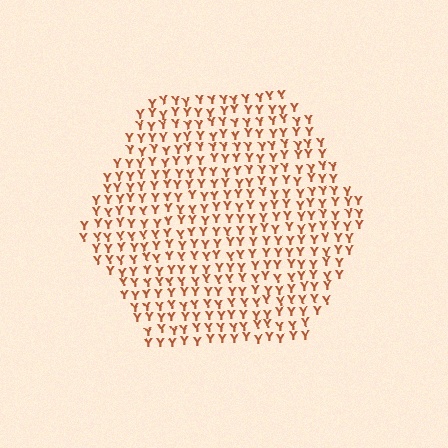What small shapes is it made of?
It is made of small letter Y's.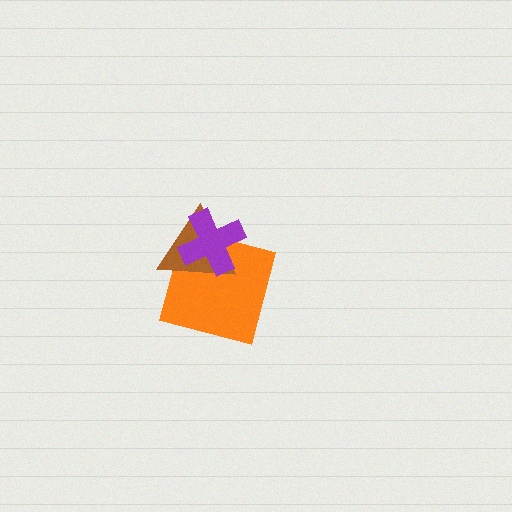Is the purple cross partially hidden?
No, no other shape covers it.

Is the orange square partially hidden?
Yes, it is partially covered by another shape.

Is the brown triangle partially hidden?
Yes, it is partially covered by another shape.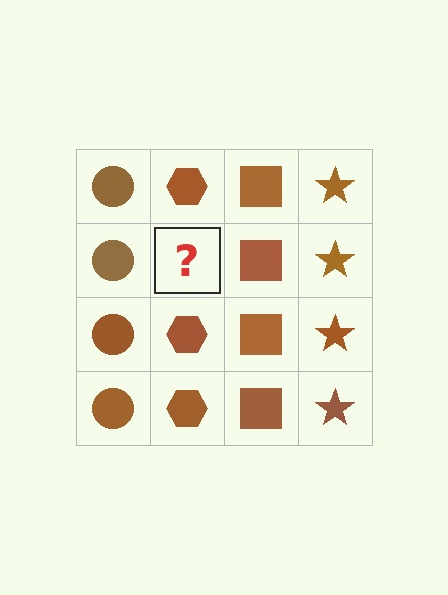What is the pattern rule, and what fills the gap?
The rule is that each column has a consistent shape. The gap should be filled with a brown hexagon.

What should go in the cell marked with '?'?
The missing cell should contain a brown hexagon.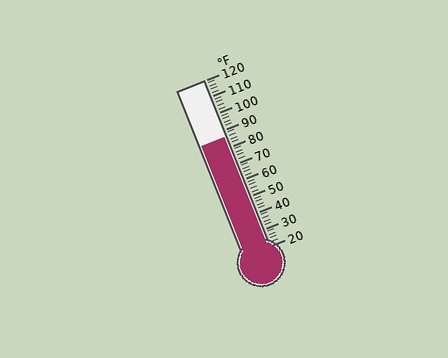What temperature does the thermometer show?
The thermometer shows approximately 86°F.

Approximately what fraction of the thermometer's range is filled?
The thermometer is filled to approximately 65% of its range.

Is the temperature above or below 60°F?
The temperature is above 60°F.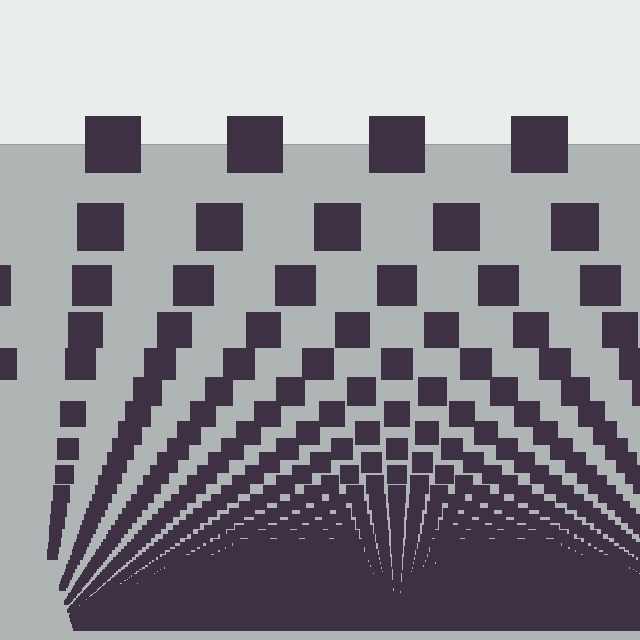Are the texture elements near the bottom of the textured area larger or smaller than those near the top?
Smaller. The gradient is inverted — elements near the bottom are smaller and denser.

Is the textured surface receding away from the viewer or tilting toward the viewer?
The surface appears to tilt toward the viewer. Texture elements get larger and sparser toward the top.